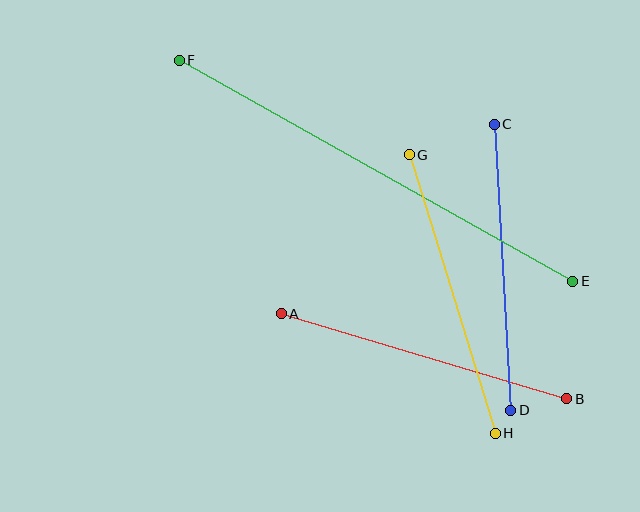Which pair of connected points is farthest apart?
Points E and F are farthest apart.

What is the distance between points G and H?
The distance is approximately 291 pixels.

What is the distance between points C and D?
The distance is approximately 286 pixels.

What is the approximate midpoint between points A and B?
The midpoint is at approximately (424, 356) pixels.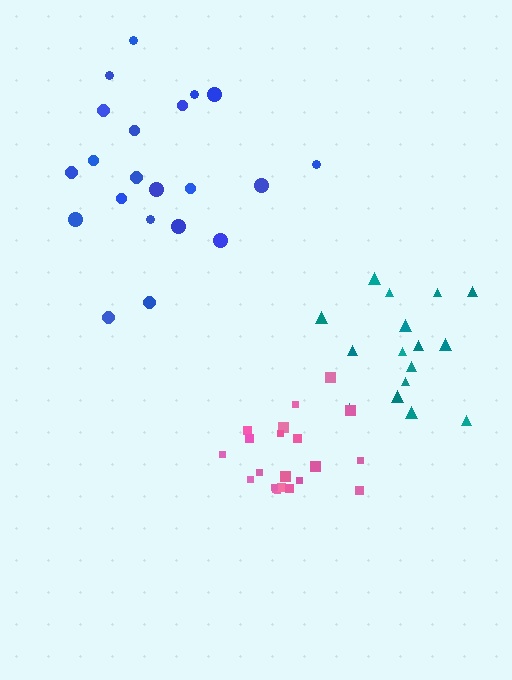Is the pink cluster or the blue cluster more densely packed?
Pink.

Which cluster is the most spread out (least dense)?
Blue.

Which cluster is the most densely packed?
Pink.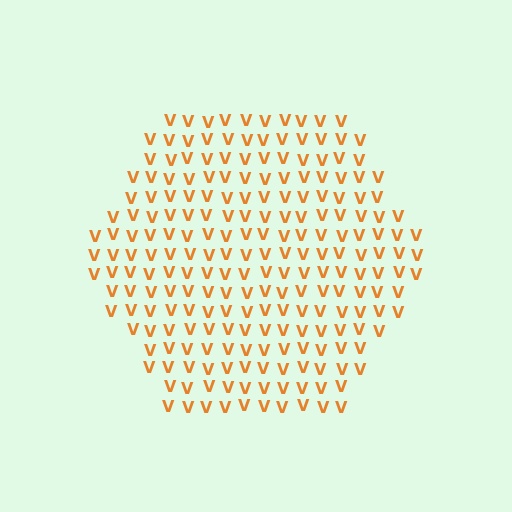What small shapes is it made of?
It is made of small letter V's.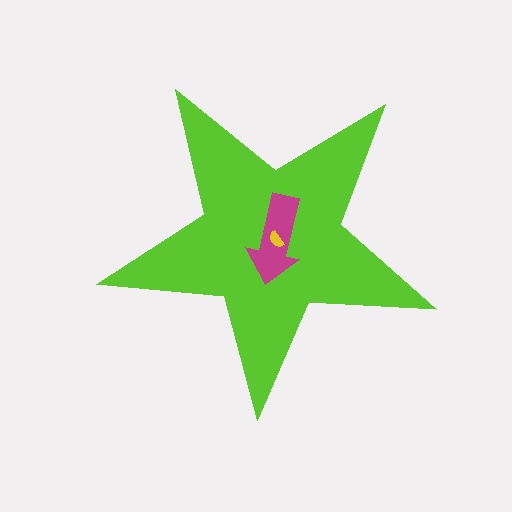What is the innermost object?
The yellow semicircle.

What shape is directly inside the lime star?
The magenta arrow.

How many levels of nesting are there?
3.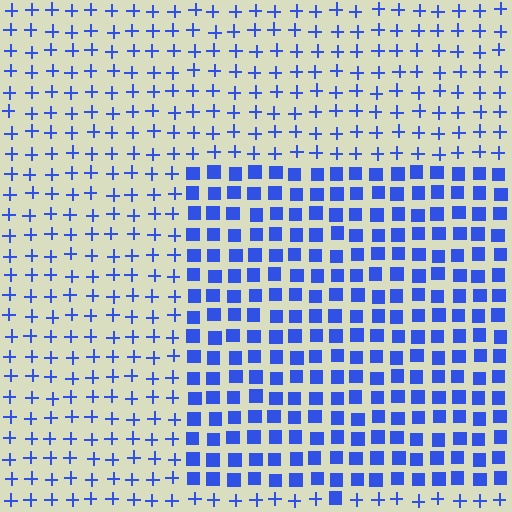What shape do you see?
I see a rectangle.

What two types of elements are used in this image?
The image uses squares inside the rectangle region and plus signs outside it.